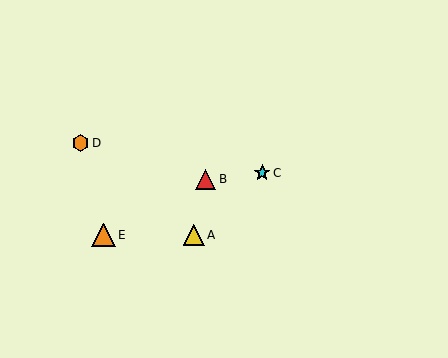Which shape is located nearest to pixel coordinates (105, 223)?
The orange triangle (labeled E) at (104, 235) is nearest to that location.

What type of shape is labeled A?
Shape A is a yellow triangle.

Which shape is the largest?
The orange triangle (labeled E) is the largest.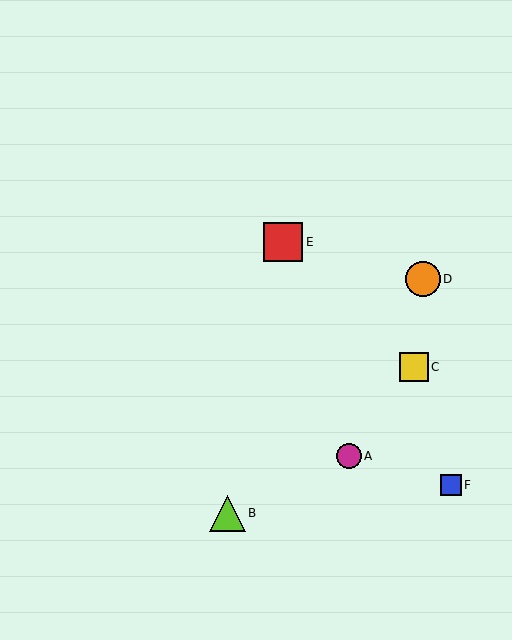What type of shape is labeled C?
Shape C is a yellow square.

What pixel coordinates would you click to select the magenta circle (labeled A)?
Click at (349, 456) to select the magenta circle A.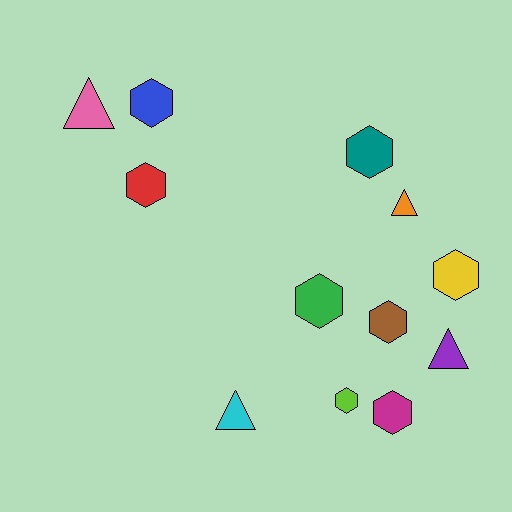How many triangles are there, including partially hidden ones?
There are 4 triangles.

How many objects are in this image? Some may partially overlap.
There are 12 objects.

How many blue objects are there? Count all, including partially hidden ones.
There is 1 blue object.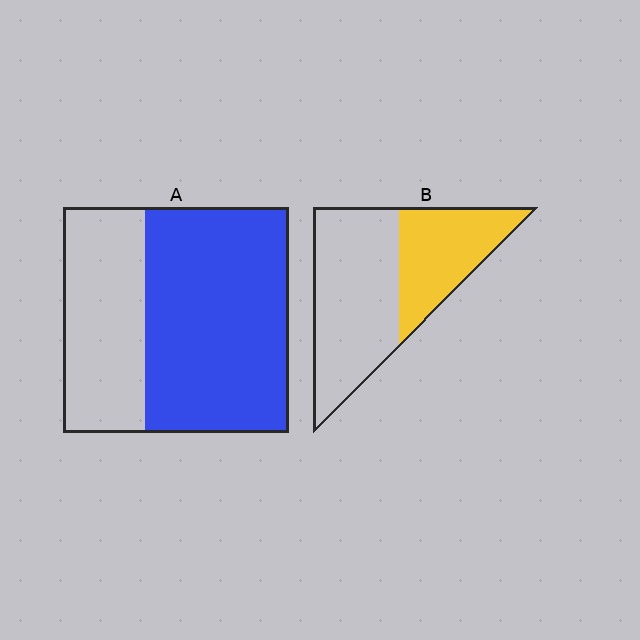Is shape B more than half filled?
No.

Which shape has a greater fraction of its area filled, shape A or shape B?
Shape A.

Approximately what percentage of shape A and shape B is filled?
A is approximately 65% and B is approximately 40%.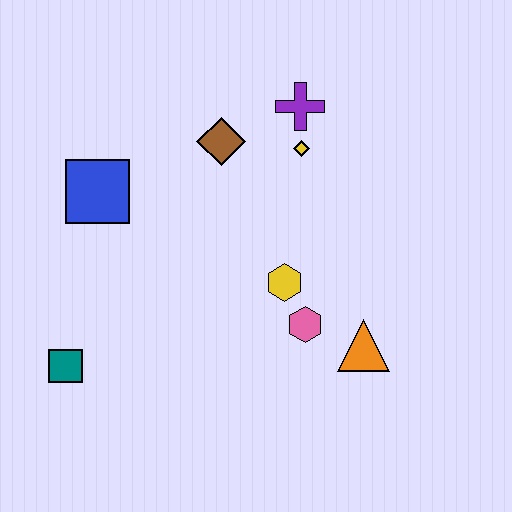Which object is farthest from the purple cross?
The teal square is farthest from the purple cross.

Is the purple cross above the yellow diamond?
Yes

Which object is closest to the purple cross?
The yellow diamond is closest to the purple cross.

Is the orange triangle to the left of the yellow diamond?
No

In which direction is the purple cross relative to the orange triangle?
The purple cross is above the orange triangle.